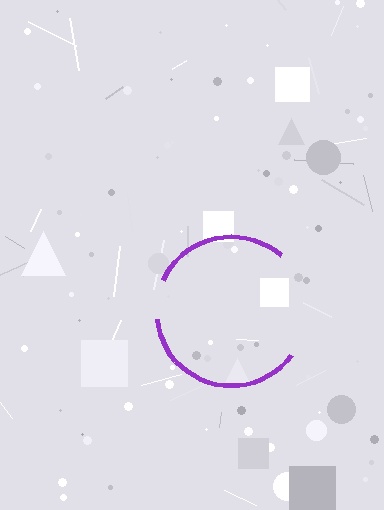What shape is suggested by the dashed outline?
The dashed outline suggests a circle.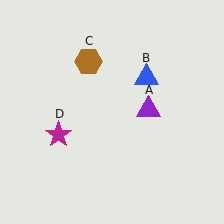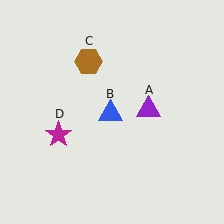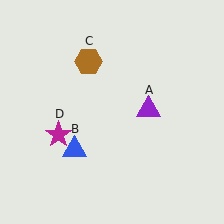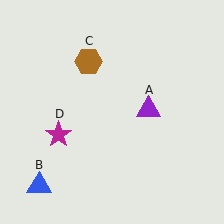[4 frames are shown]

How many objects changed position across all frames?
1 object changed position: blue triangle (object B).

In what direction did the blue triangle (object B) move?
The blue triangle (object B) moved down and to the left.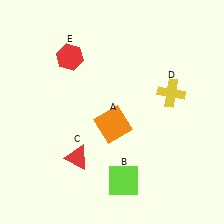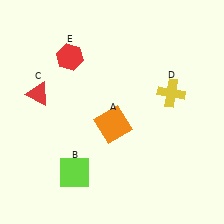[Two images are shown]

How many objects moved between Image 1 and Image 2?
2 objects moved between the two images.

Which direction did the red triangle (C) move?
The red triangle (C) moved up.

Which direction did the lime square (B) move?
The lime square (B) moved left.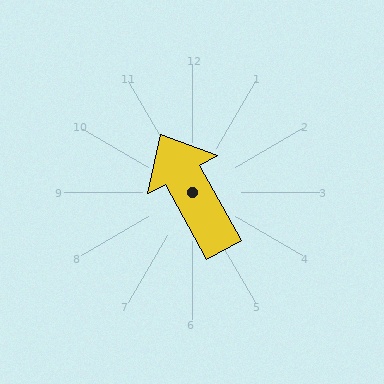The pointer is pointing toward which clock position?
Roughly 11 o'clock.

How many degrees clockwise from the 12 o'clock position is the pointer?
Approximately 331 degrees.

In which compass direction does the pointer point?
Northwest.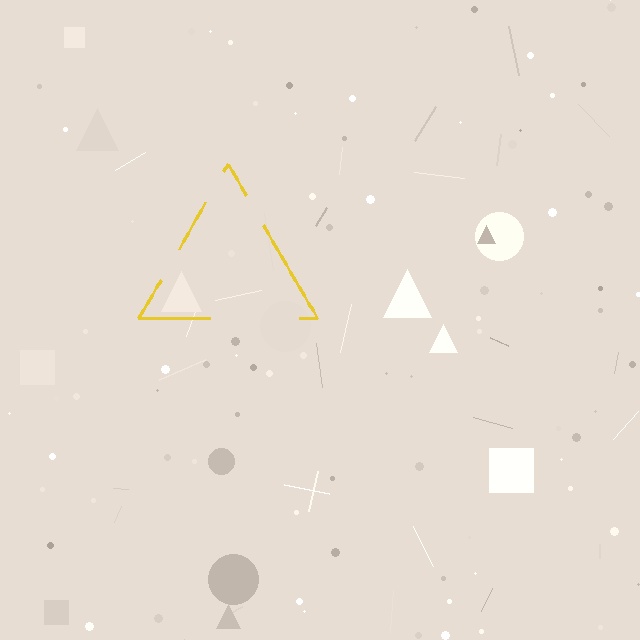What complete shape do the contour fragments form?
The contour fragments form a triangle.